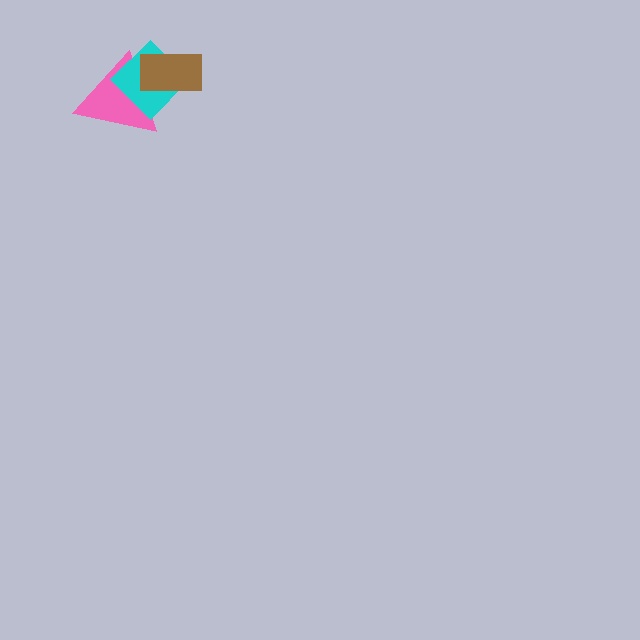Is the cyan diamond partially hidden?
Yes, it is partially covered by another shape.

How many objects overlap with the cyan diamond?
2 objects overlap with the cyan diamond.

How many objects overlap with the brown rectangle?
2 objects overlap with the brown rectangle.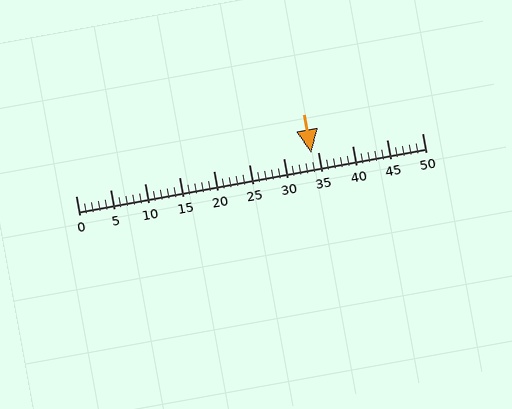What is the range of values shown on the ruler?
The ruler shows values from 0 to 50.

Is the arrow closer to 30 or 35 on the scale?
The arrow is closer to 35.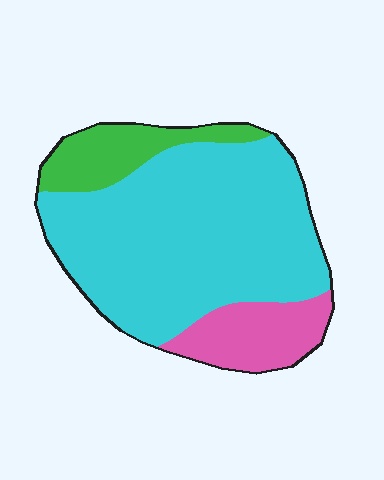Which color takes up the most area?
Cyan, at roughly 70%.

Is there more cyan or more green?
Cyan.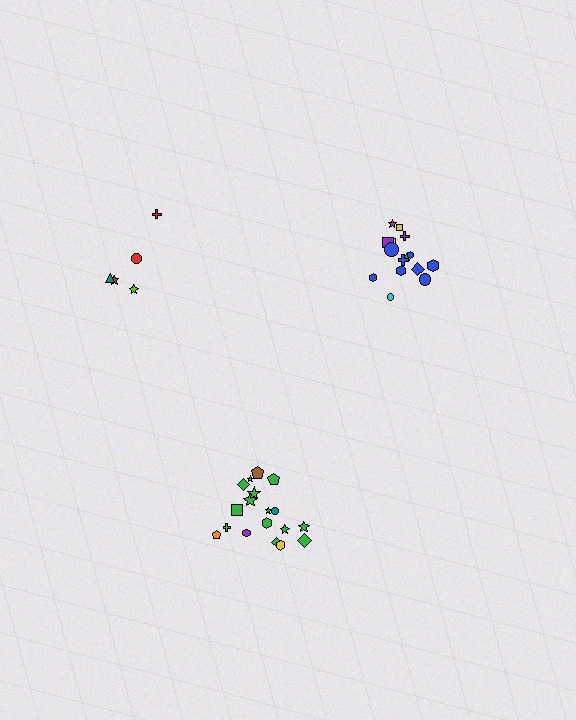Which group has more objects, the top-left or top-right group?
The top-right group.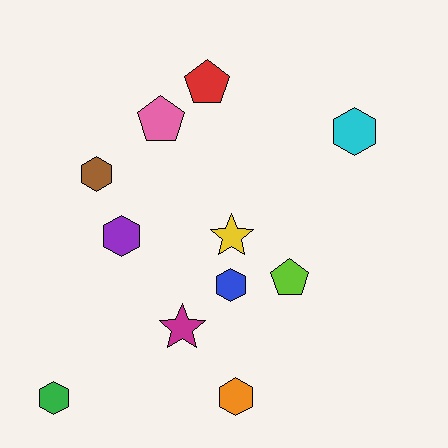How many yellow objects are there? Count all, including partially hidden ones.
There is 1 yellow object.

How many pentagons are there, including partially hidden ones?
There are 3 pentagons.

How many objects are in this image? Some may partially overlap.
There are 11 objects.